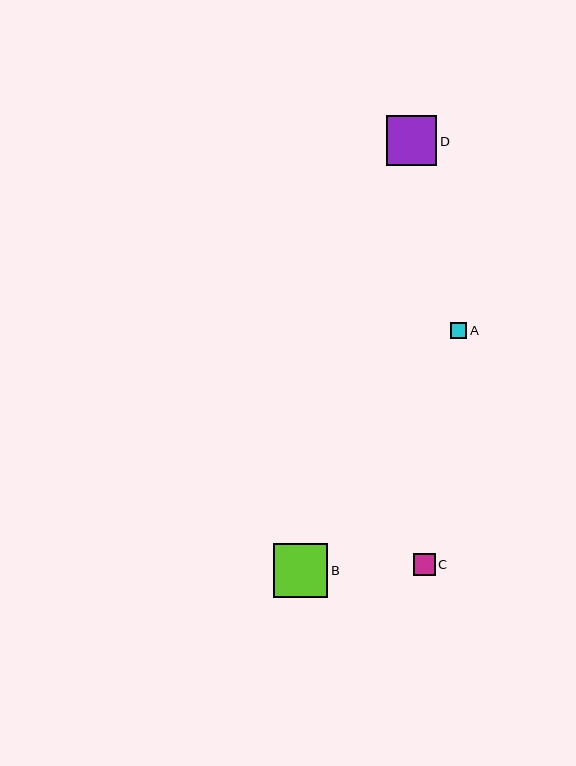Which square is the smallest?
Square A is the smallest with a size of approximately 16 pixels.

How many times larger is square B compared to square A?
Square B is approximately 3.4 times the size of square A.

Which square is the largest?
Square B is the largest with a size of approximately 54 pixels.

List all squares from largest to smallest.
From largest to smallest: B, D, C, A.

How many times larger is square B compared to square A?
Square B is approximately 3.4 times the size of square A.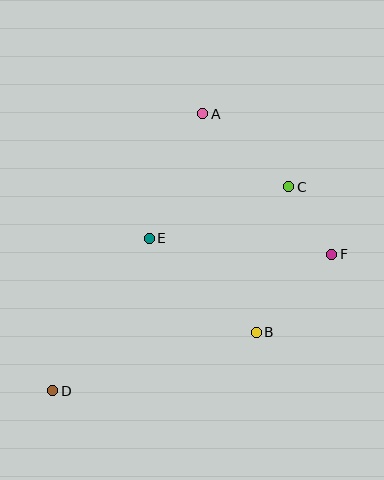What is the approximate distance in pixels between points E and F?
The distance between E and F is approximately 183 pixels.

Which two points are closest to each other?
Points C and F are closest to each other.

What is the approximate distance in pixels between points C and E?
The distance between C and E is approximately 149 pixels.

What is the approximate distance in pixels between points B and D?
The distance between B and D is approximately 212 pixels.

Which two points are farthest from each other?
Points A and D are farthest from each other.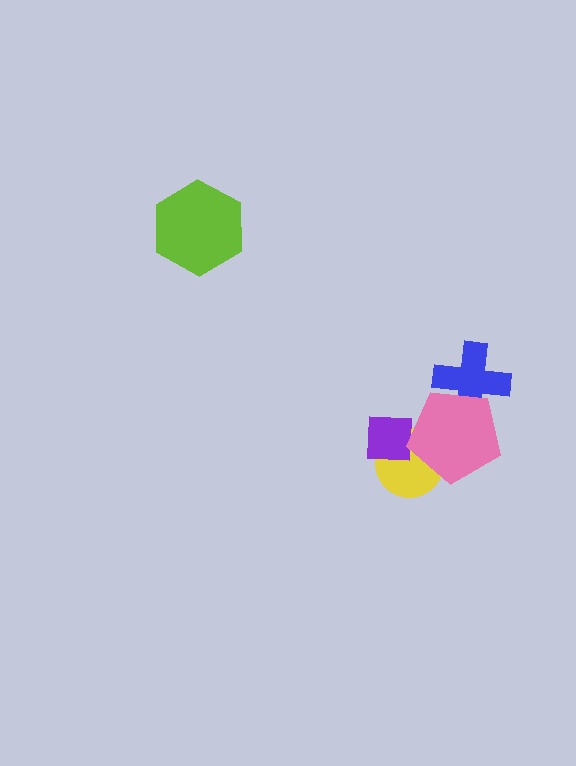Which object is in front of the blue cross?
The pink pentagon is in front of the blue cross.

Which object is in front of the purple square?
The pink pentagon is in front of the purple square.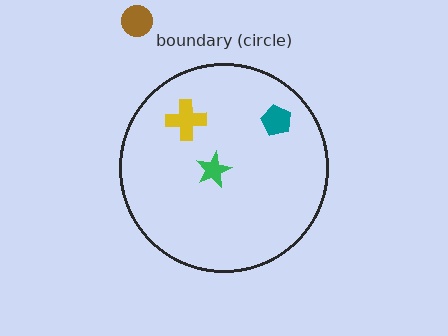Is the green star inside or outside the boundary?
Inside.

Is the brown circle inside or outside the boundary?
Outside.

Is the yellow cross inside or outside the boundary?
Inside.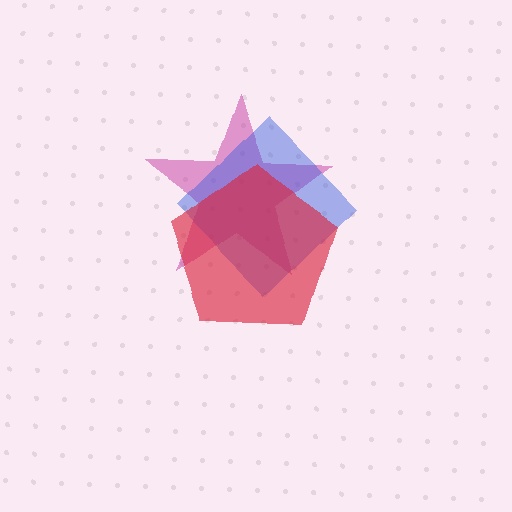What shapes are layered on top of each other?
The layered shapes are: a magenta star, a blue diamond, a red pentagon.